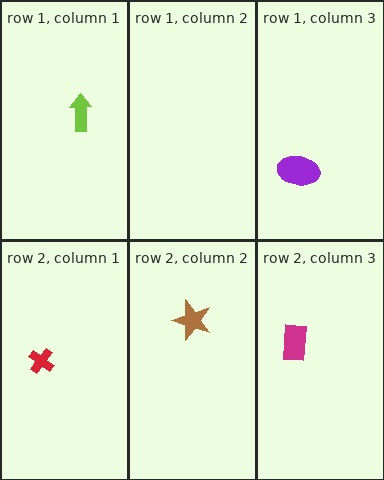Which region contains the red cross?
The row 2, column 1 region.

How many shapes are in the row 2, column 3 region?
1.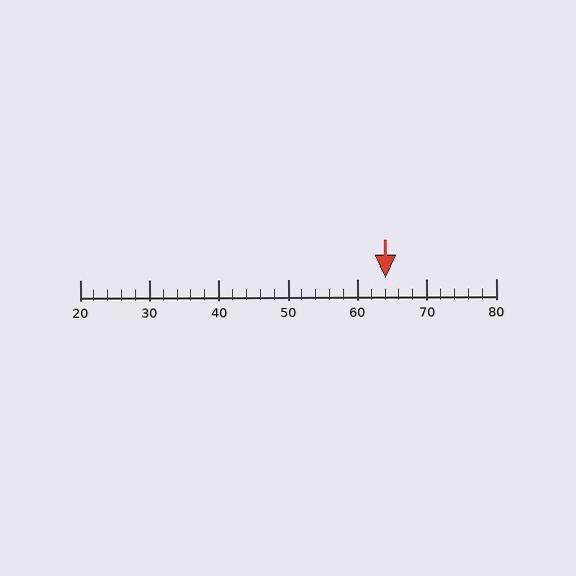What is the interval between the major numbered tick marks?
The major tick marks are spaced 10 units apart.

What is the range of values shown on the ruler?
The ruler shows values from 20 to 80.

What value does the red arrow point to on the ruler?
The red arrow points to approximately 64.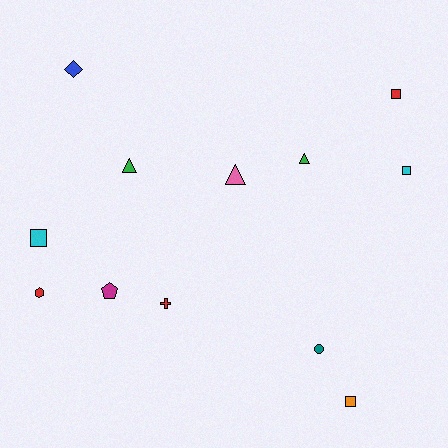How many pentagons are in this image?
There is 1 pentagon.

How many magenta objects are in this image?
There is 1 magenta object.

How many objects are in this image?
There are 12 objects.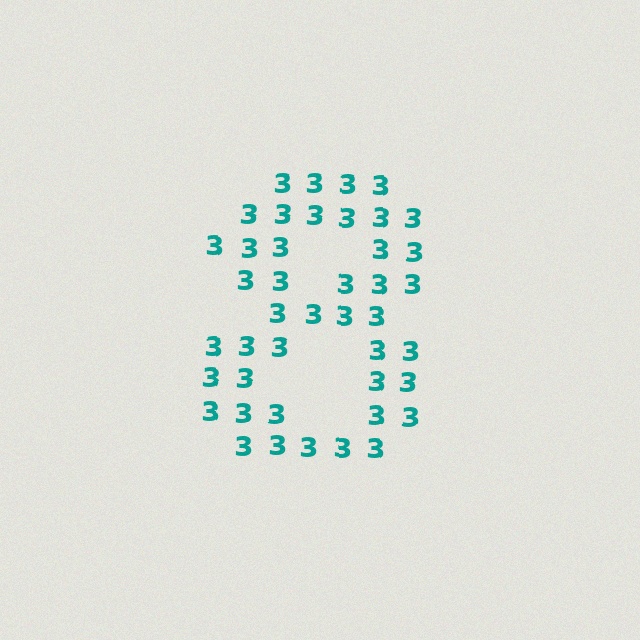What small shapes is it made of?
It is made of small digit 3's.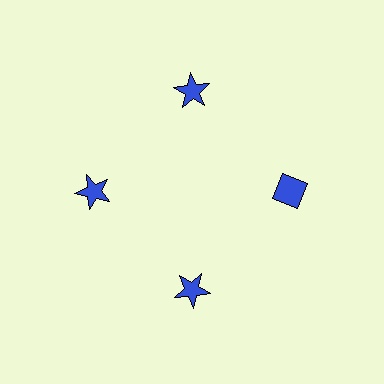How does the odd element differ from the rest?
It has a different shape: diamond instead of star.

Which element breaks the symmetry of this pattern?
The blue diamond at roughly the 3 o'clock position breaks the symmetry. All other shapes are blue stars.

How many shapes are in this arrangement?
There are 4 shapes arranged in a ring pattern.